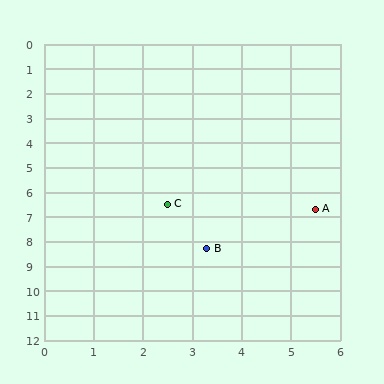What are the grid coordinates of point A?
Point A is at approximately (5.5, 6.7).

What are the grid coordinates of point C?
Point C is at approximately (2.5, 6.5).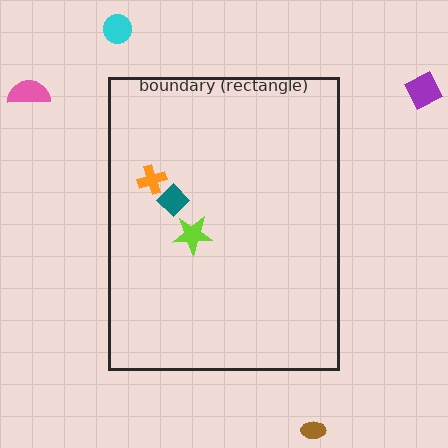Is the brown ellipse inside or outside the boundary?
Outside.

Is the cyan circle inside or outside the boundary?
Outside.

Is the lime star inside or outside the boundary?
Inside.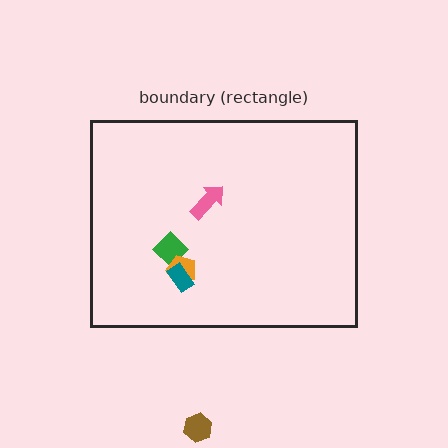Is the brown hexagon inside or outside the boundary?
Outside.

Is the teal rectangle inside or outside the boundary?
Inside.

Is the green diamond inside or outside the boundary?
Inside.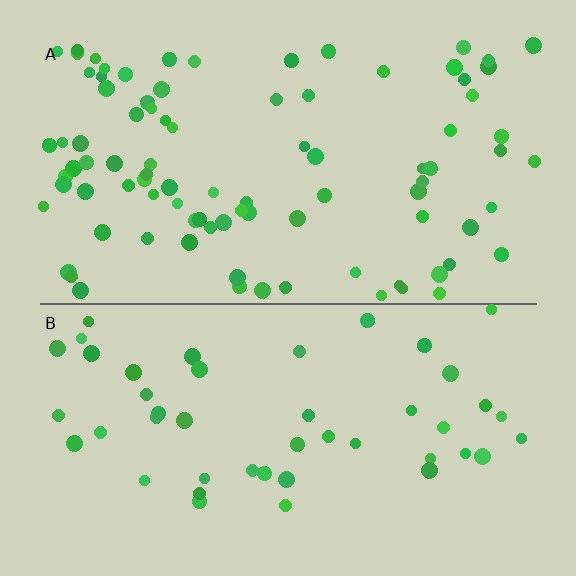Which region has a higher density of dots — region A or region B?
A (the top).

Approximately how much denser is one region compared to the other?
Approximately 1.9× — region A over region B.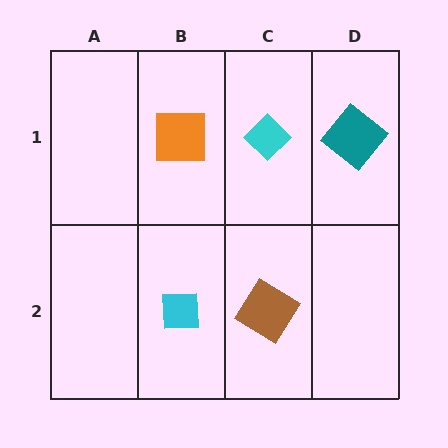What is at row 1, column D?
A teal diamond.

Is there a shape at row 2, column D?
No, that cell is empty.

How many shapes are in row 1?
3 shapes.